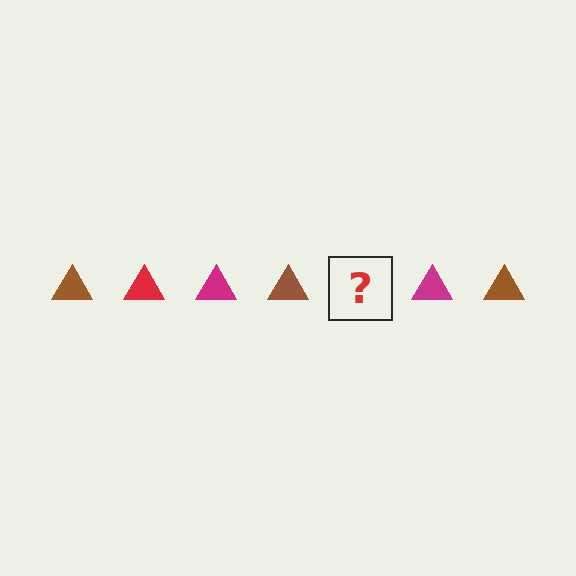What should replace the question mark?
The question mark should be replaced with a red triangle.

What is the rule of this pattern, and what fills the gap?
The rule is that the pattern cycles through brown, red, magenta triangles. The gap should be filled with a red triangle.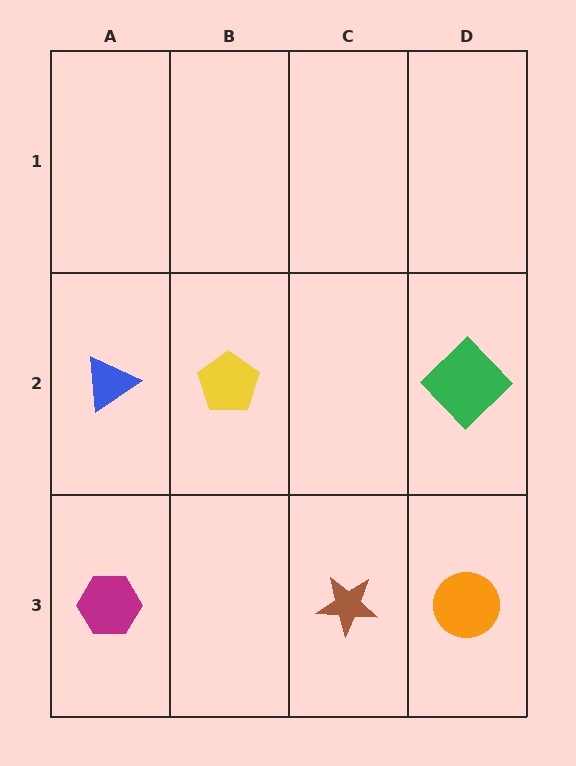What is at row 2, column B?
A yellow pentagon.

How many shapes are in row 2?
3 shapes.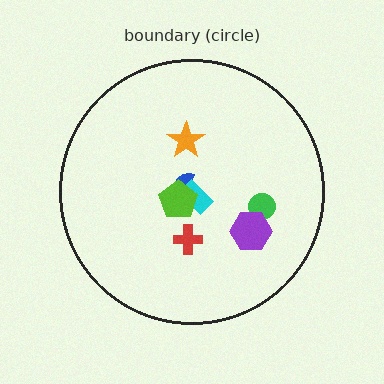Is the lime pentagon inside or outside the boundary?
Inside.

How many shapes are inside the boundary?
7 inside, 0 outside.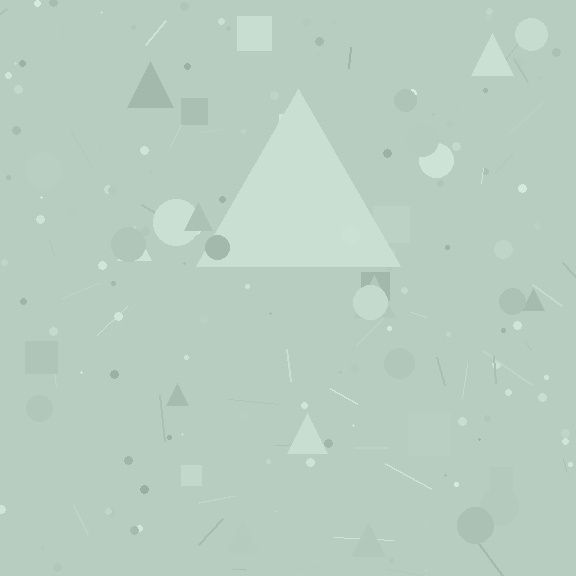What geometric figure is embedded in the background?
A triangle is embedded in the background.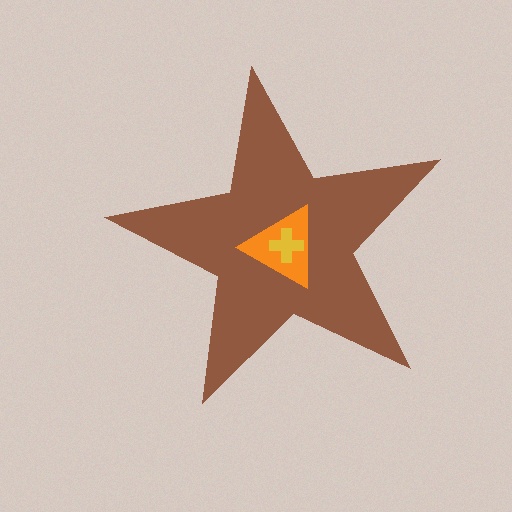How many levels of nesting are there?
3.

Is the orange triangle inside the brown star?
Yes.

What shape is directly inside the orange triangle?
The yellow cross.